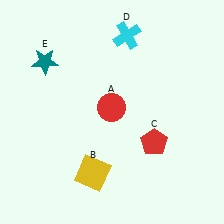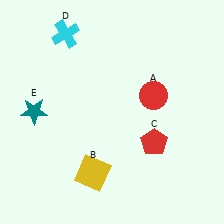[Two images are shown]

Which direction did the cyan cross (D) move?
The cyan cross (D) moved left.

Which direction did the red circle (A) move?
The red circle (A) moved right.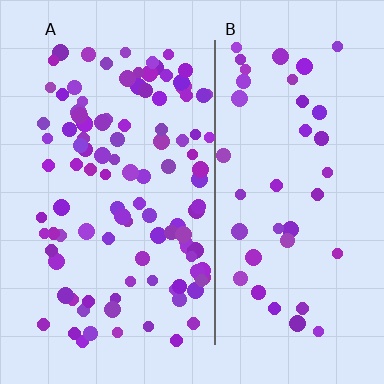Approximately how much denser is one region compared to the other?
Approximately 2.6× — region A over region B.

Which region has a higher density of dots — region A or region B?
A (the left).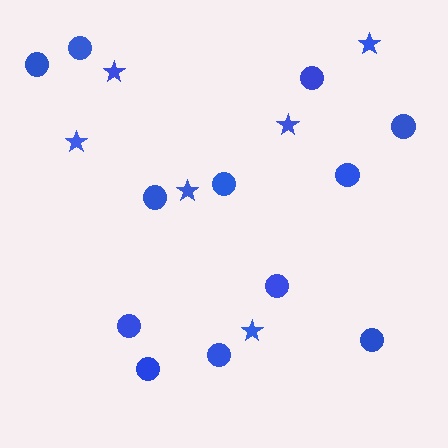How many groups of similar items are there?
There are 2 groups: one group of stars (6) and one group of circles (12).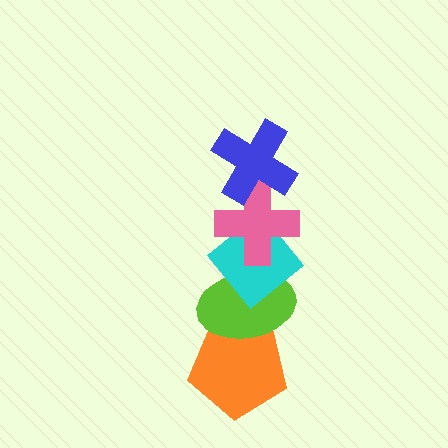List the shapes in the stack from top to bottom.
From top to bottom: the blue cross, the pink cross, the cyan diamond, the lime ellipse, the orange pentagon.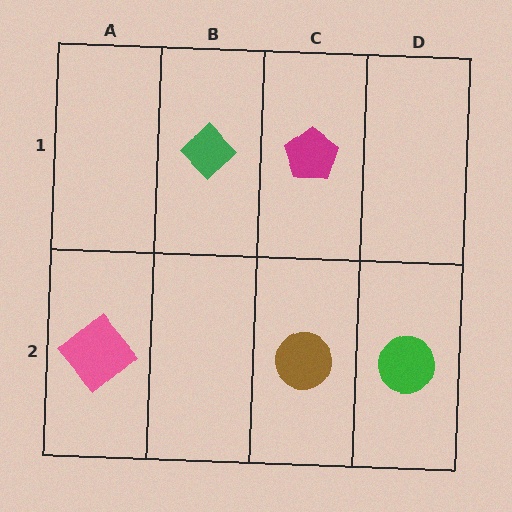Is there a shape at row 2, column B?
No, that cell is empty.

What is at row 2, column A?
A pink diamond.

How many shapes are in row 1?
2 shapes.